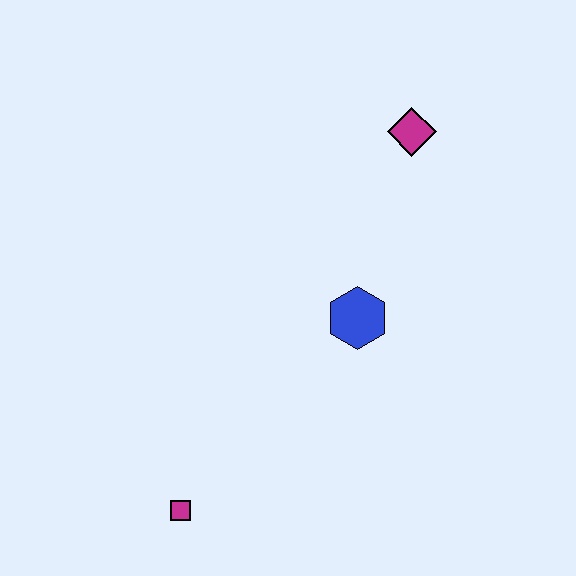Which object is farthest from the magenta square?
The magenta diamond is farthest from the magenta square.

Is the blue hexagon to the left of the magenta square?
No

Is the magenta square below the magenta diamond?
Yes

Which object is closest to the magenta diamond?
The blue hexagon is closest to the magenta diamond.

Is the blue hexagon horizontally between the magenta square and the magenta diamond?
Yes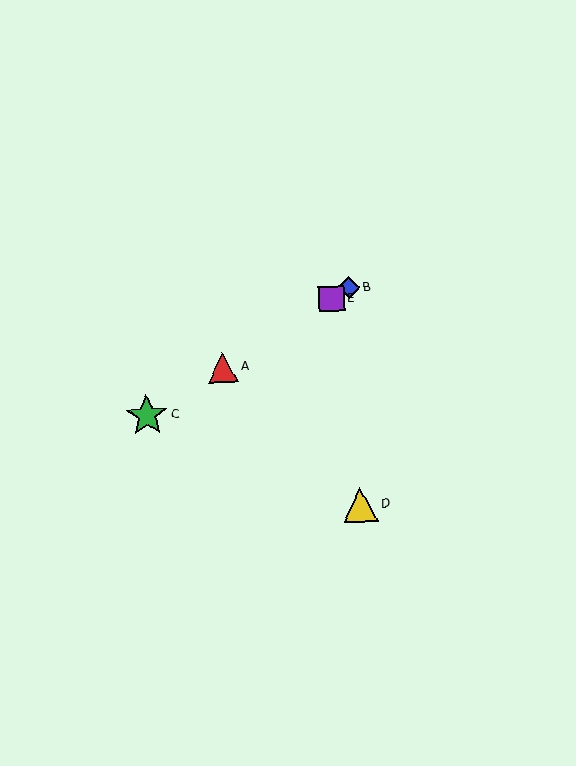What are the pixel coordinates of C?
Object C is at (147, 416).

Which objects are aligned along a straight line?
Objects A, B, C, E are aligned along a straight line.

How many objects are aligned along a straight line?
4 objects (A, B, C, E) are aligned along a straight line.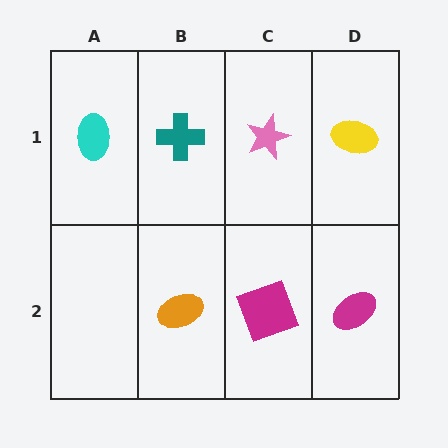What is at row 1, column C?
A pink star.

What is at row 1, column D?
A yellow ellipse.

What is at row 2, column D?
A magenta ellipse.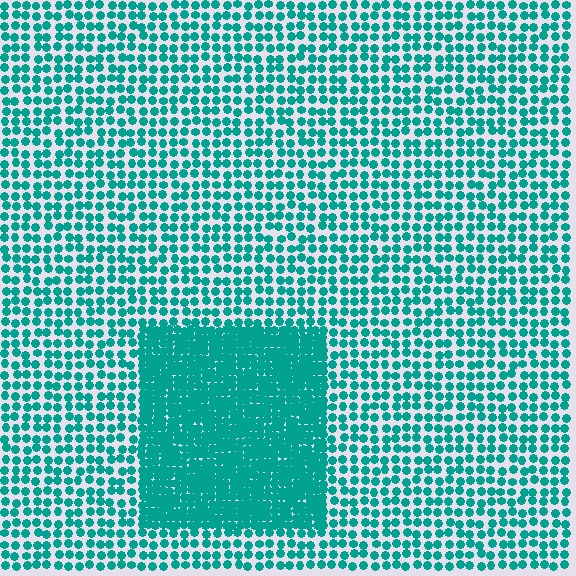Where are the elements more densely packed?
The elements are more densely packed inside the rectangle boundary.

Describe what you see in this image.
The image contains small teal elements arranged at two different densities. A rectangle-shaped region is visible where the elements are more densely packed than the surrounding area.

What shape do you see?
I see a rectangle.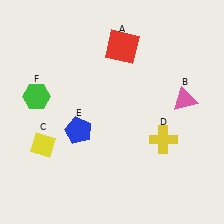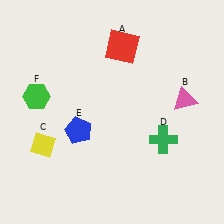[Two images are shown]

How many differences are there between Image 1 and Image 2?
There is 1 difference between the two images.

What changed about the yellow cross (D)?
In Image 1, D is yellow. In Image 2, it changed to green.